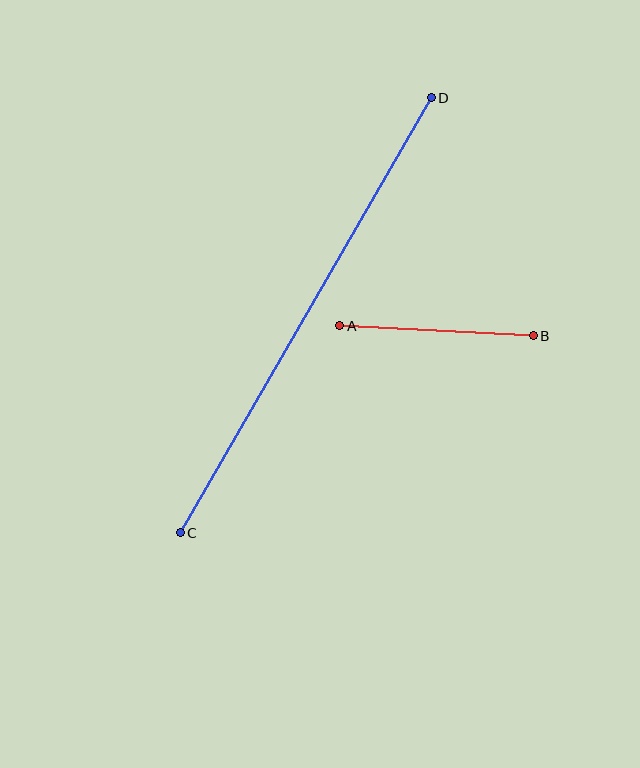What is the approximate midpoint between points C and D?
The midpoint is at approximately (306, 315) pixels.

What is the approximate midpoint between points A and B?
The midpoint is at approximately (436, 331) pixels.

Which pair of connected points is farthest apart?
Points C and D are farthest apart.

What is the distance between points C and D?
The distance is approximately 502 pixels.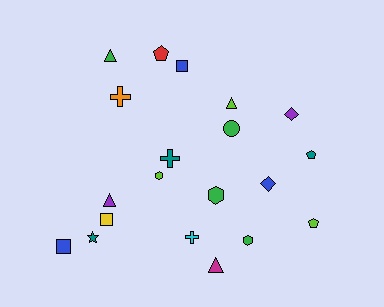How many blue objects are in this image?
There are 3 blue objects.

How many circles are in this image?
There is 1 circle.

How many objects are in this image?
There are 20 objects.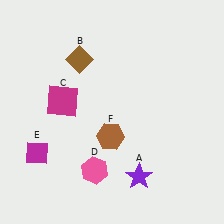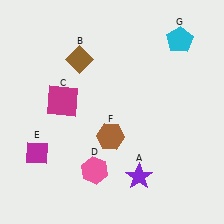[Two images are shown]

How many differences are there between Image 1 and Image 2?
There is 1 difference between the two images.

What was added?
A cyan pentagon (G) was added in Image 2.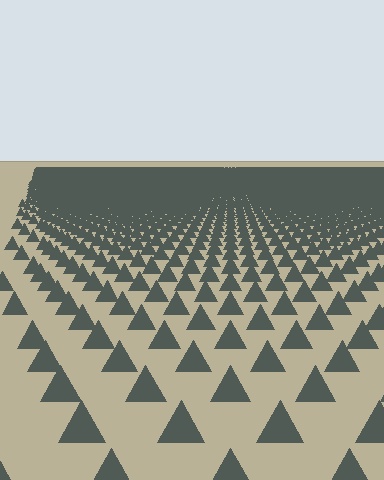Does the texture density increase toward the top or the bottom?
Density increases toward the top.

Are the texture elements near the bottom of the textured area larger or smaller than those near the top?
Larger. Near the bottom, elements are closer to the viewer and appear at a bigger on-screen size.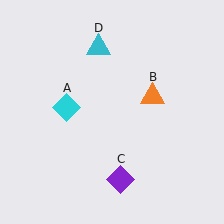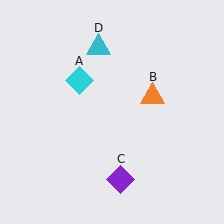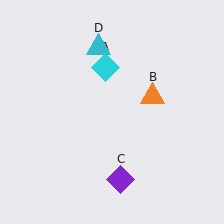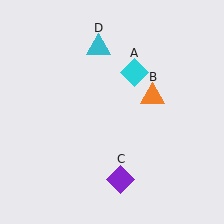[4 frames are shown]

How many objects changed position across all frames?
1 object changed position: cyan diamond (object A).